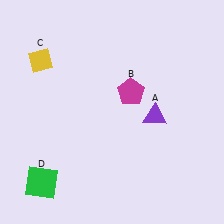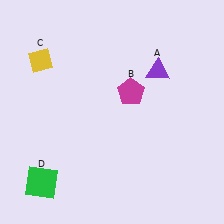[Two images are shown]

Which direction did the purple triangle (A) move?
The purple triangle (A) moved up.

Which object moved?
The purple triangle (A) moved up.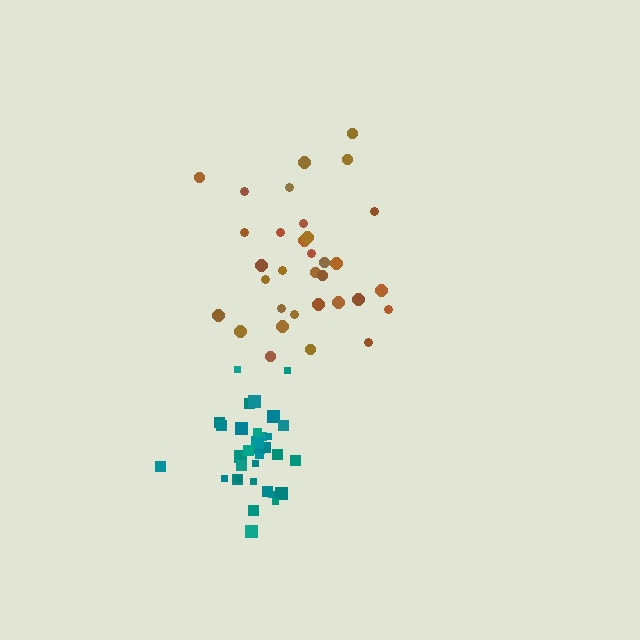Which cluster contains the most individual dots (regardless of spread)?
Teal (34).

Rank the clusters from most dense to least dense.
teal, brown.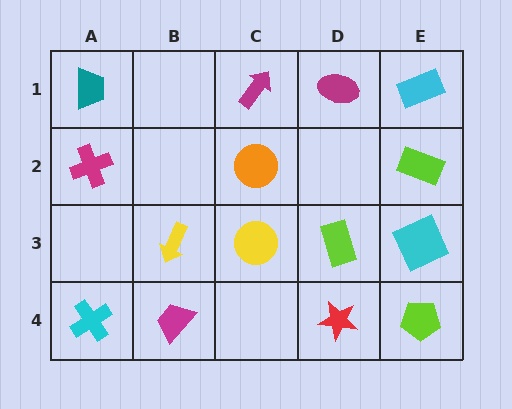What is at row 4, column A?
A cyan cross.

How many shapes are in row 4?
4 shapes.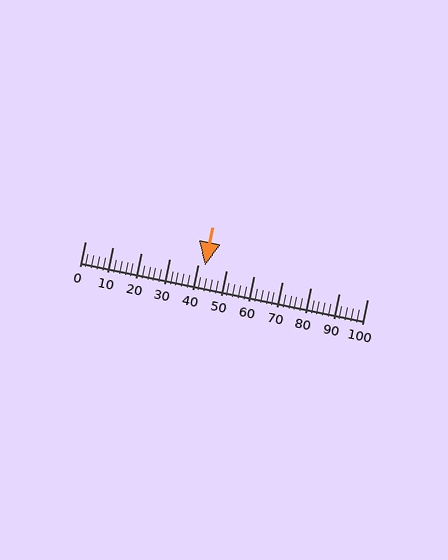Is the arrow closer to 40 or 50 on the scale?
The arrow is closer to 40.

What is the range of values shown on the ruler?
The ruler shows values from 0 to 100.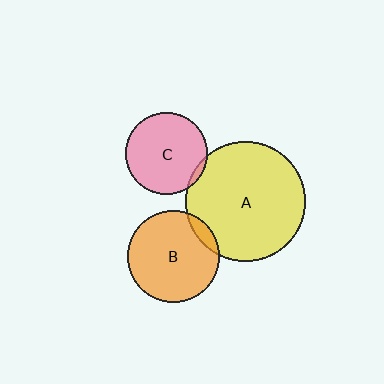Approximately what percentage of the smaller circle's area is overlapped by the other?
Approximately 5%.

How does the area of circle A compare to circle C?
Approximately 2.1 times.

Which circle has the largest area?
Circle A (yellow).